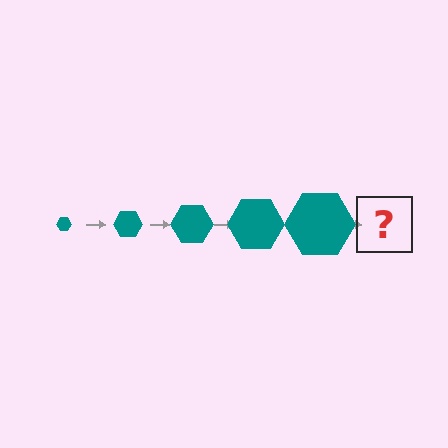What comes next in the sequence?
The next element should be a teal hexagon, larger than the previous one.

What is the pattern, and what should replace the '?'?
The pattern is that the hexagon gets progressively larger each step. The '?' should be a teal hexagon, larger than the previous one.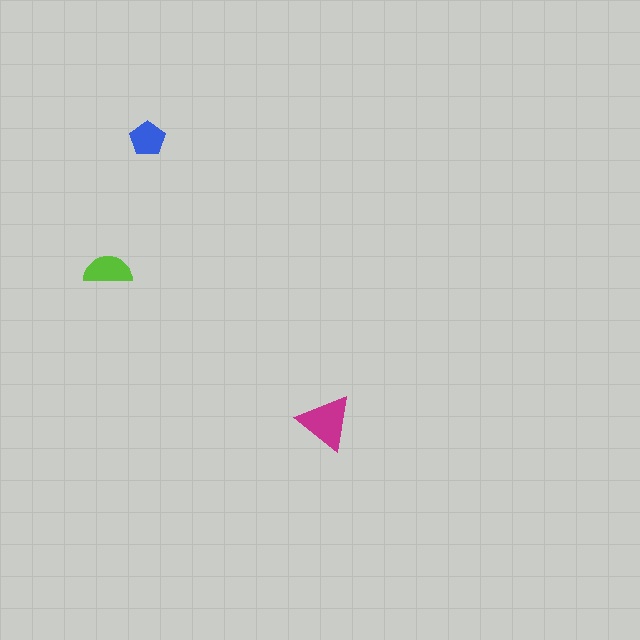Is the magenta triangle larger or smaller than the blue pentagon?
Larger.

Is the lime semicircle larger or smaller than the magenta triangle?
Smaller.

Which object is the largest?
The magenta triangle.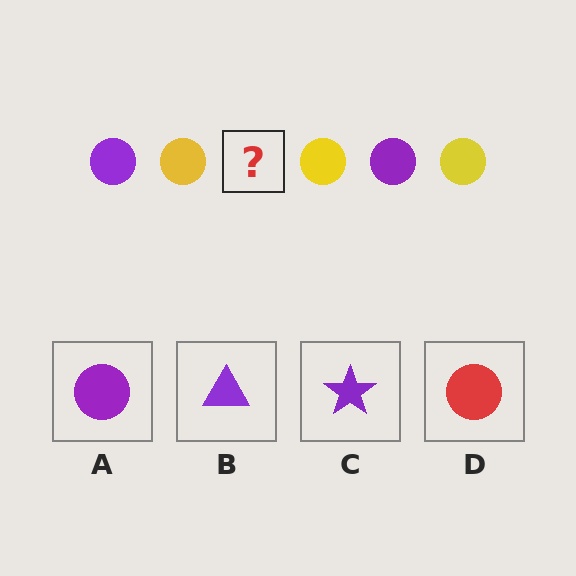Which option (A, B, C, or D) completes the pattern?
A.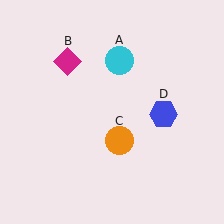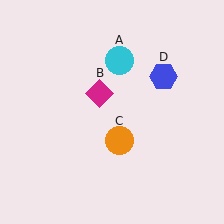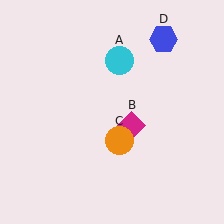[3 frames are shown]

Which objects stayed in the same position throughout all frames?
Cyan circle (object A) and orange circle (object C) remained stationary.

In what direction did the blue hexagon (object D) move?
The blue hexagon (object D) moved up.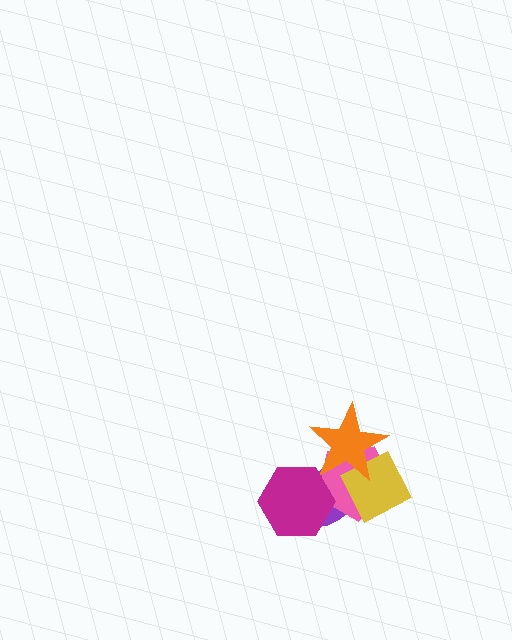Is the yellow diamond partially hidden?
Yes, it is partially covered by another shape.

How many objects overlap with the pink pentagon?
4 objects overlap with the pink pentagon.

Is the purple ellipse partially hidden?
Yes, it is partially covered by another shape.